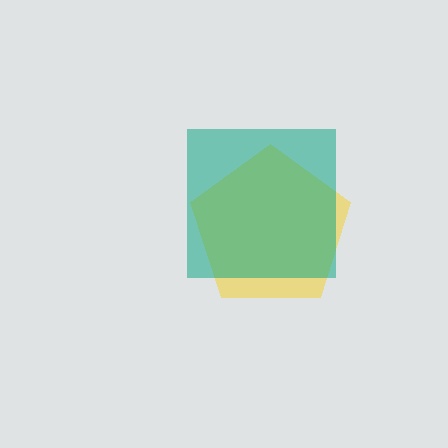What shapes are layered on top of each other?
The layered shapes are: a yellow pentagon, a teal square.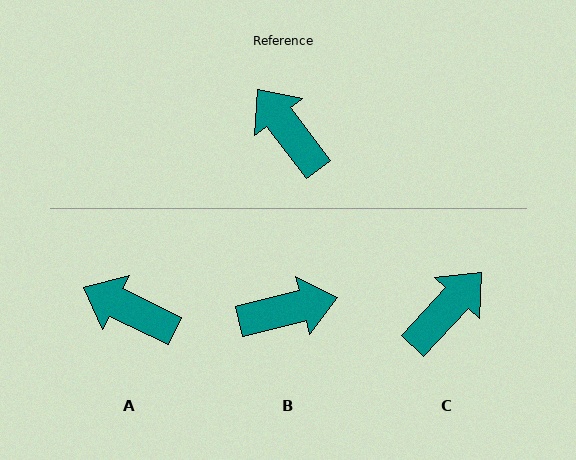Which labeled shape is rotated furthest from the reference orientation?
B, about 113 degrees away.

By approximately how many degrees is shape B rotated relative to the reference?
Approximately 113 degrees clockwise.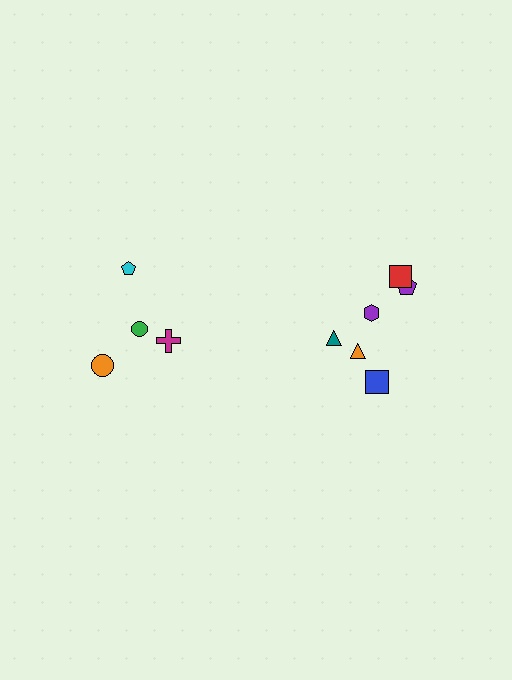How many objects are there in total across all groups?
There are 10 objects.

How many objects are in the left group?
There are 4 objects.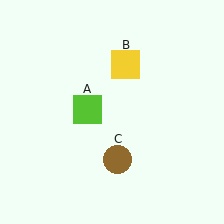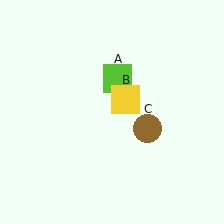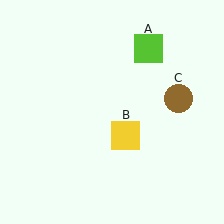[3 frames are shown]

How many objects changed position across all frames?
3 objects changed position: lime square (object A), yellow square (object B), brown circle (object C).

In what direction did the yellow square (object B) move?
The yellow square (object B) moved down.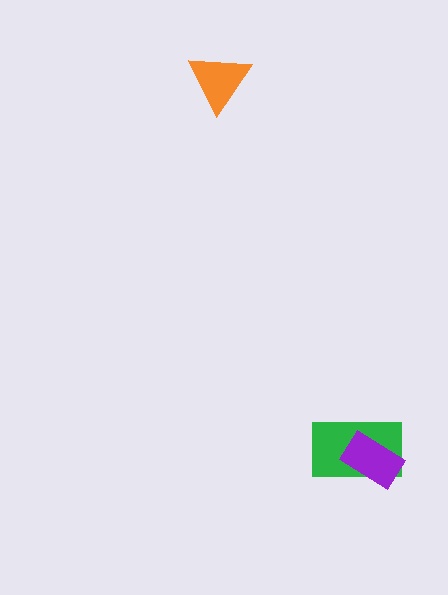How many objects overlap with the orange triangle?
0 objects overlap with the orange triangle.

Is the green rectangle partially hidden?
Yes, it is partially covered by another shape.